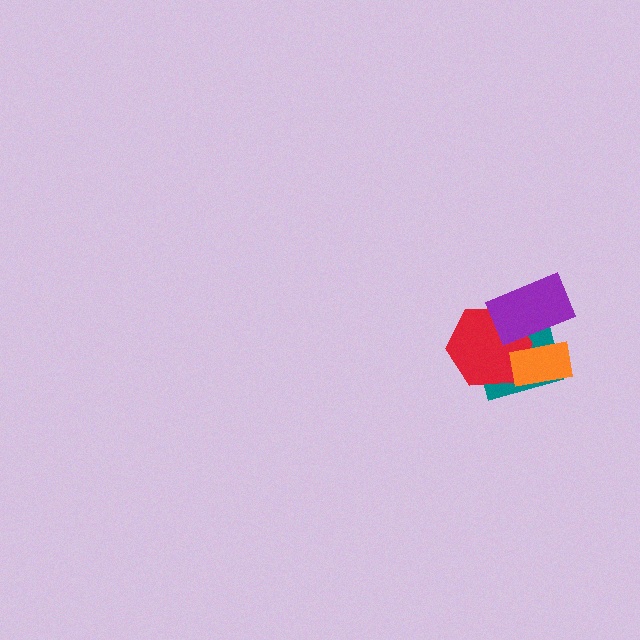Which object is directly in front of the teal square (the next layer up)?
The red hexagon is directly in front of the teal square.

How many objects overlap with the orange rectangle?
3 objects overlap with the orange rectangle.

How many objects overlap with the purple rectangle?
3 objects overlap with the purple rectangle.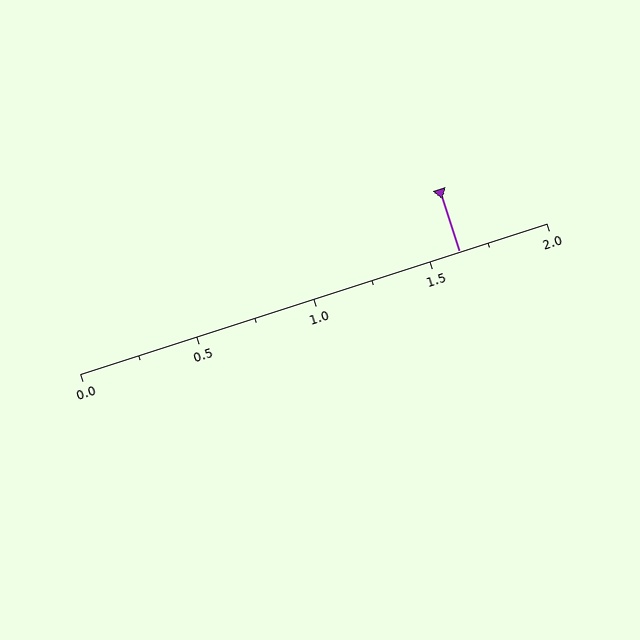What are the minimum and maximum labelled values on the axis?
The axis runs from 0.0 to 2.0.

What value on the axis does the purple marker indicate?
The marker indicates approximately 1.62.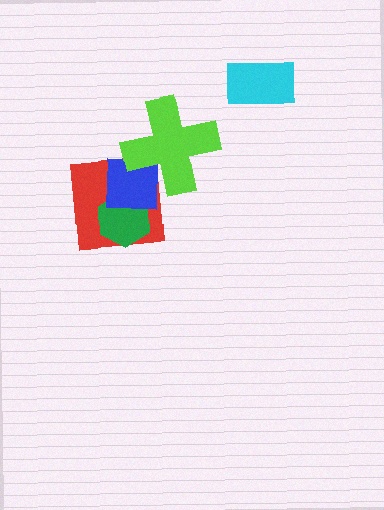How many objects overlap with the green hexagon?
2 objects overlap with the green hexagon.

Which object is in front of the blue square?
The lime cross is in front of the blue square.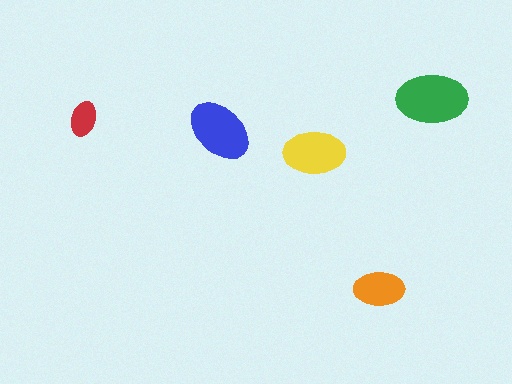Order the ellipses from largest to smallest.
the green one, the blue one, the yellow one, the orange one, the red one.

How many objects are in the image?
There are 5 objects in the image.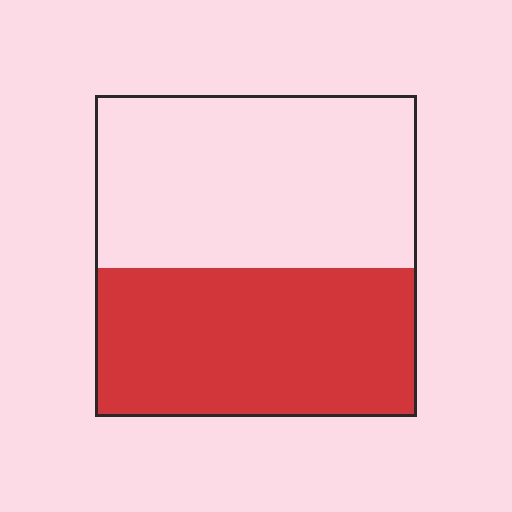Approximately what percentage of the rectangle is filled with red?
Approximately 45%.